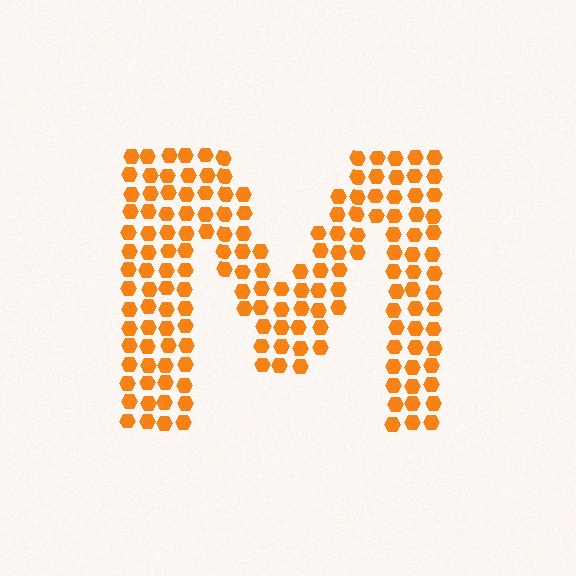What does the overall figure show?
The overall figure shows the letter M.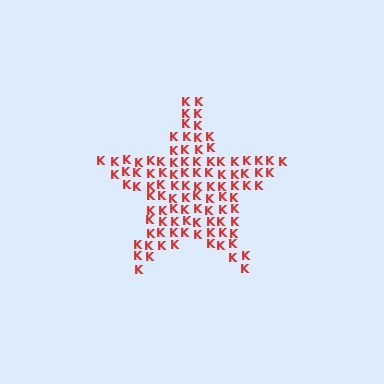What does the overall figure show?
The overall figure shows a star.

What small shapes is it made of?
It is made of small letter K's.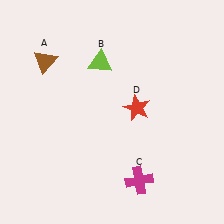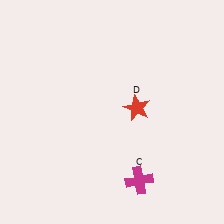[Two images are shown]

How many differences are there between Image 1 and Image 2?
There are 2 differences between the two images.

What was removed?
The brown triangle (A), the lime triangle (B) were removed in Image 2.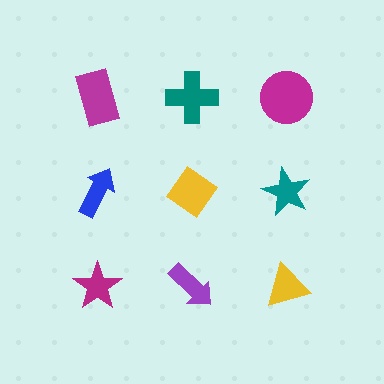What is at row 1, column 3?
A magenta circle.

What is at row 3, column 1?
A magenta star.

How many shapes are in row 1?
3 shapes.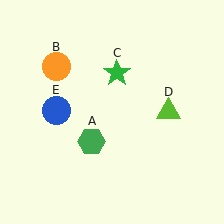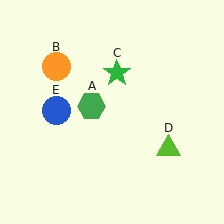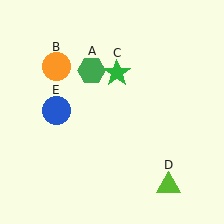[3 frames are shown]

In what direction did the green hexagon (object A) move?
The green hexagon (object A) moved up.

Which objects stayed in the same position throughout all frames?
Orange circle (object B) and green star (object C) and blue circle (object E) remained stationary.